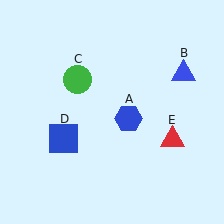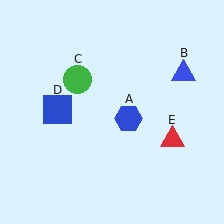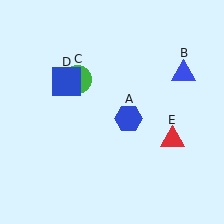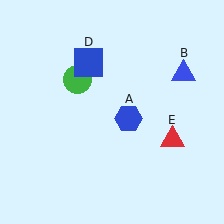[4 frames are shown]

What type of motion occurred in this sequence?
The blue square (object D) rotated clockwise around the center of the scene.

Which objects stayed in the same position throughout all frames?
Blue hexagon (object A) and blue triangle (object B) and green circle (object C) and red triangle (object E) remained stationary.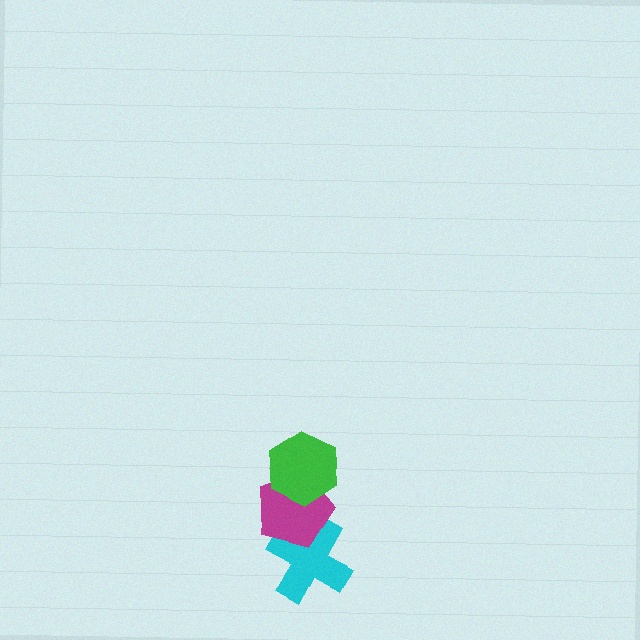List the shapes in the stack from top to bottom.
From top to bottom: the green hexagon, the magenta pentagon, the cyan cross.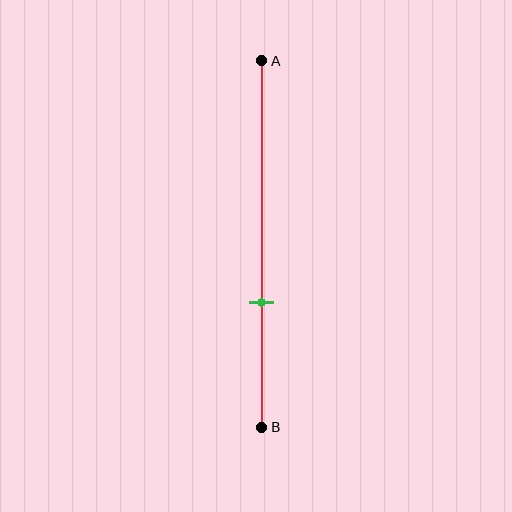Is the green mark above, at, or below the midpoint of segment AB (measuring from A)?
The green mark is below the midpoint of segment AB.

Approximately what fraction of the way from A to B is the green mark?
The green mark is approximately 65% of the way from A to B.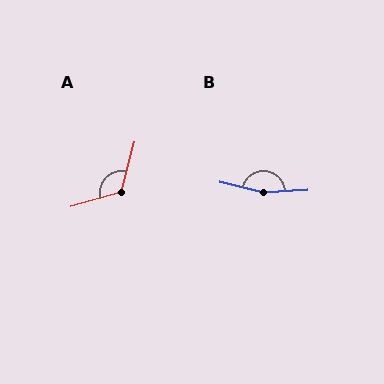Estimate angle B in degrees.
Approximately 163 degrees.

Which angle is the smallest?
A, at approximately 122 degrees.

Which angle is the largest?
B, at approximately 163 degrees.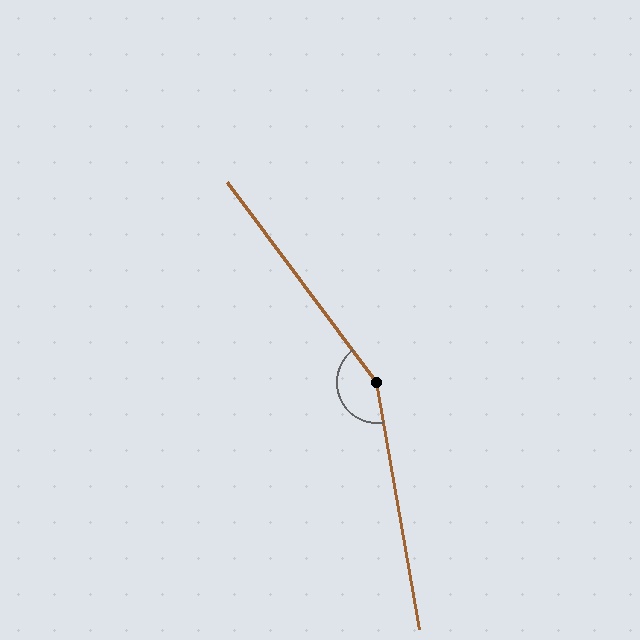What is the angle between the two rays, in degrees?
Approximately 153 degrees.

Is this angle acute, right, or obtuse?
It is obtuse.